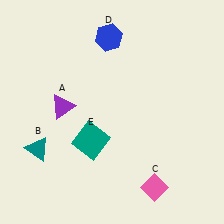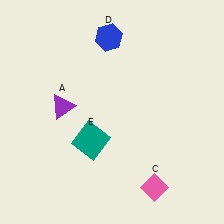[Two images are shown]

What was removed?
The teal triangle (B) was removed in Image 2.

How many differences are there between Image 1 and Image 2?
There is 1 difference between the two images.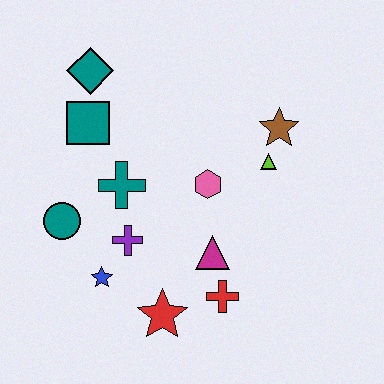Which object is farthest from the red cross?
The teal diamond is farthest from the red cross.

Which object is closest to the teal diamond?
The teal square is closest to the teal diamond.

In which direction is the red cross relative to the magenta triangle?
The red cross is below the magenta triangle.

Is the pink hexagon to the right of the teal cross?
Yes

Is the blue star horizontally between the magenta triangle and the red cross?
No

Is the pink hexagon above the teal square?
No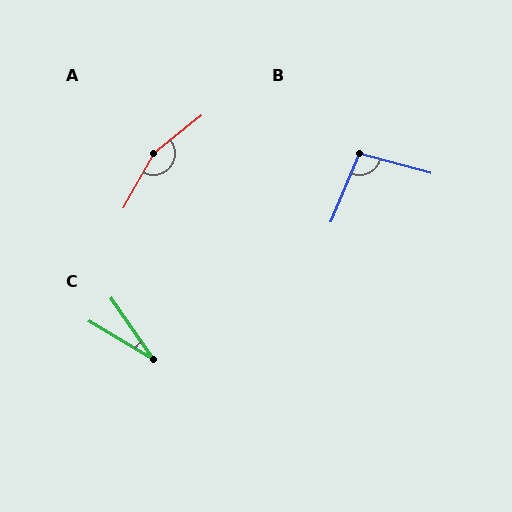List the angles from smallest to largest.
C (24°), B (98°), A (157°).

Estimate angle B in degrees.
Approximately 98 degrees.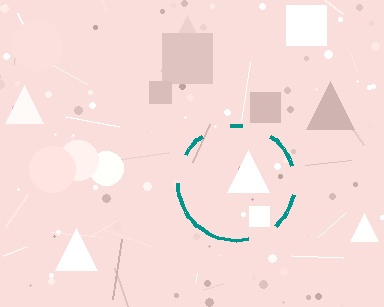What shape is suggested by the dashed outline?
The dashed outline suggests a circle.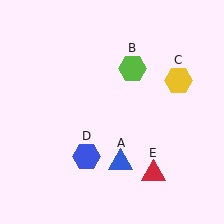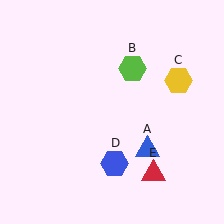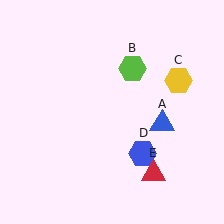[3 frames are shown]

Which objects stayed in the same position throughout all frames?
Lime hexagon (object B) and yellow hexagon (object C) and red triangle (object E) remained stationary.